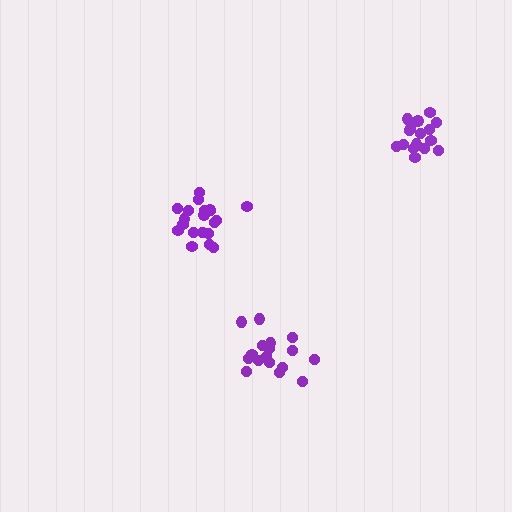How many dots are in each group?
Group 1: 20 dots, Group 2: 17 dots, Group 3: 17 dots (54 total).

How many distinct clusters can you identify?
There are 3 distinct clusters.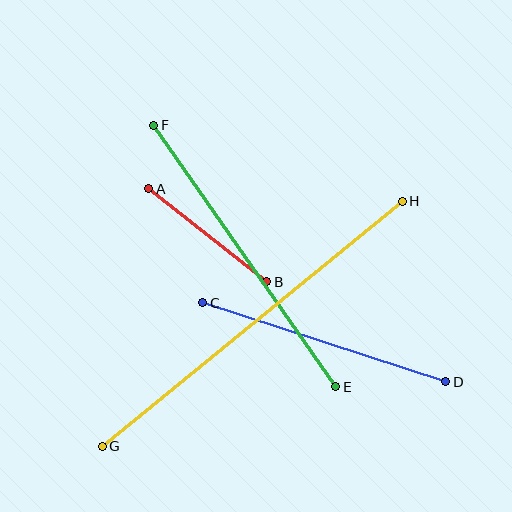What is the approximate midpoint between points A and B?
The midpoint is at approximately (208, 235) pixels.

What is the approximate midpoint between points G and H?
The midpoint is at approximately (252, 324) pixels.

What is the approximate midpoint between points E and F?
The midpoint is at approximately (245, 256) pixels.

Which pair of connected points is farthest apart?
Points G and H are farthest apart.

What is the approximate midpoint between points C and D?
The midpoint is at approximately (324, 342) pixels.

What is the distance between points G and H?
The distance is approximately 387 pixels.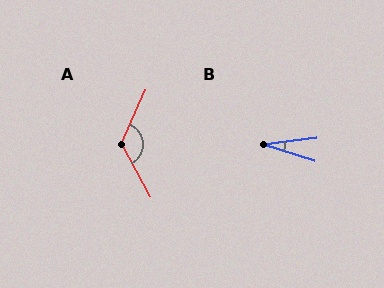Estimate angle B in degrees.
Approximately 24 degrees.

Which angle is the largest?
A, at approximately 127 degrees.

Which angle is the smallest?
B, at approximately 24 degrees.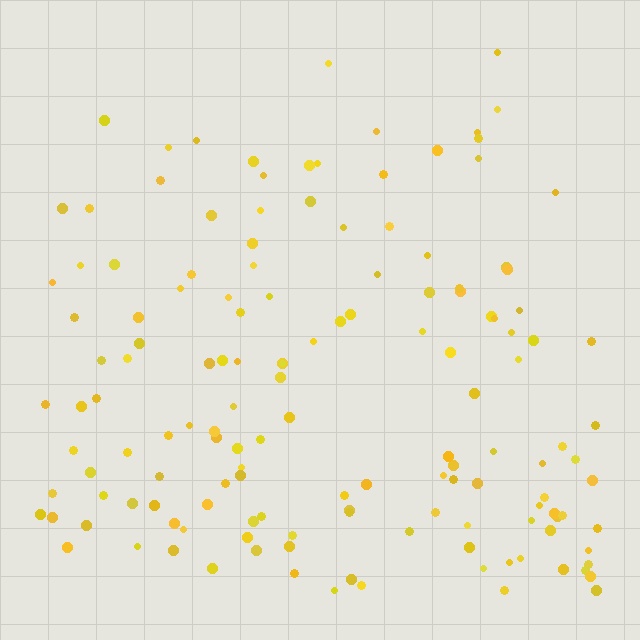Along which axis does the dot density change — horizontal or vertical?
Vertical.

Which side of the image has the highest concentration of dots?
The bottom.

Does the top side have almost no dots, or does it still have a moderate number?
Still a moderate number, just noticeably fewer than the bottom.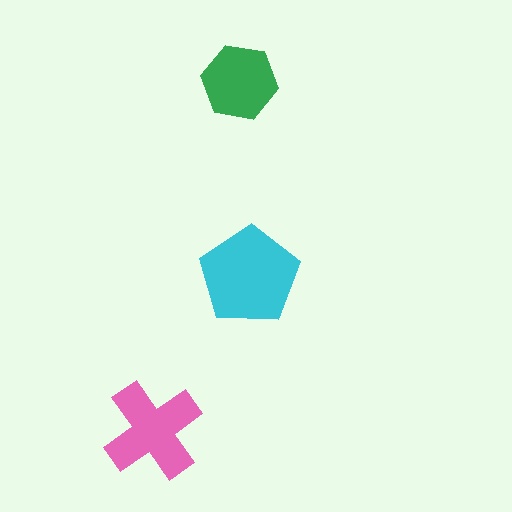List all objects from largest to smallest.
The cyan pentagon, the pink cross, the green hexagon.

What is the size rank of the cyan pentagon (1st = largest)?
1st.